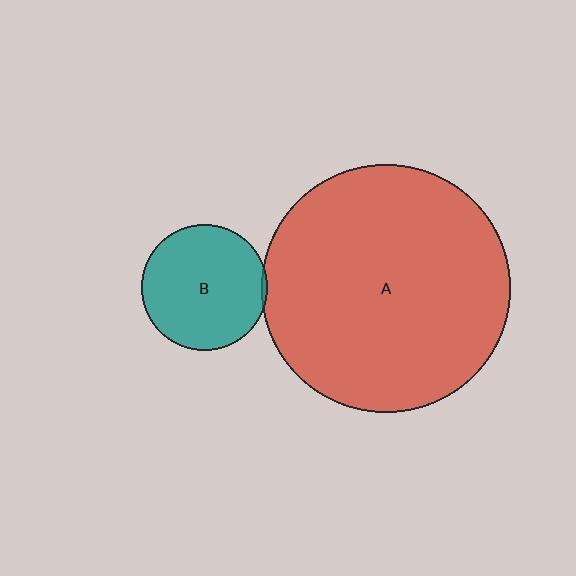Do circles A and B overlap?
Yes.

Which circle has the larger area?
Circle A (red).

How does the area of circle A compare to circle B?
Approximately 3.9 times.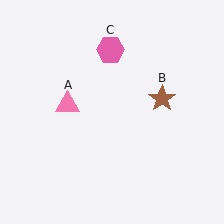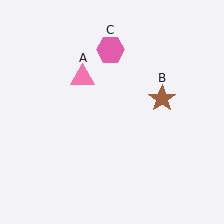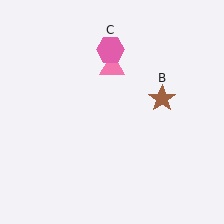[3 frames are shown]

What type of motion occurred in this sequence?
The pink triangle (object A) rotated clockwise around the center of the scene.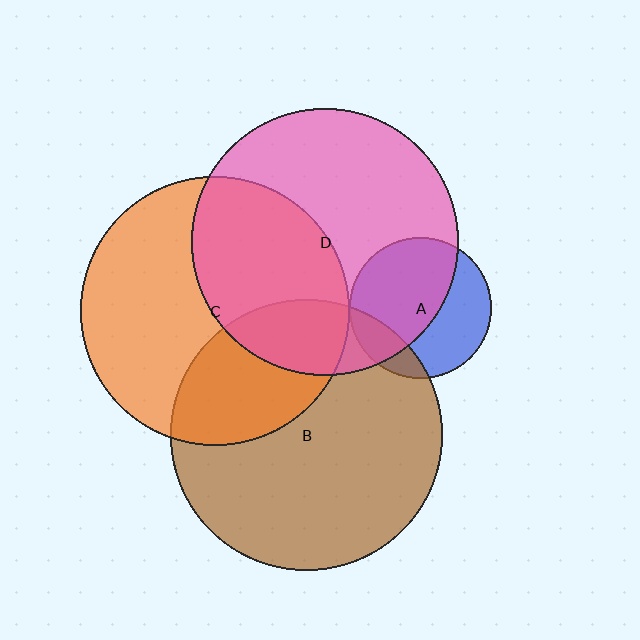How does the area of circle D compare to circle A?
Approximately 3.6 times.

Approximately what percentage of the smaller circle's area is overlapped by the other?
Approximately 60%.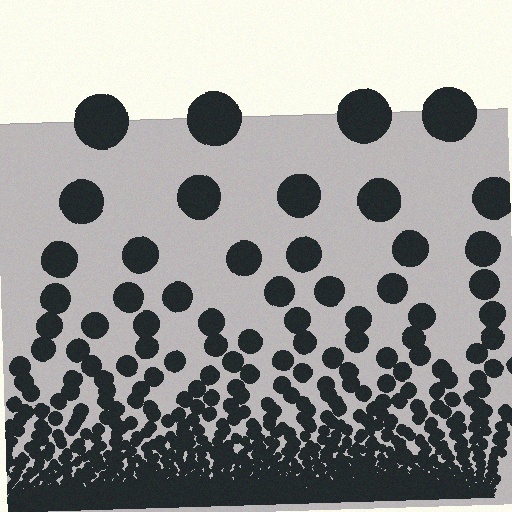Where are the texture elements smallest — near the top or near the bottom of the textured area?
Near the bottom.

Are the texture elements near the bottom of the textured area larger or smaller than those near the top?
Smaller. The gradient is inverted — elements near the bottom are smaller and denser.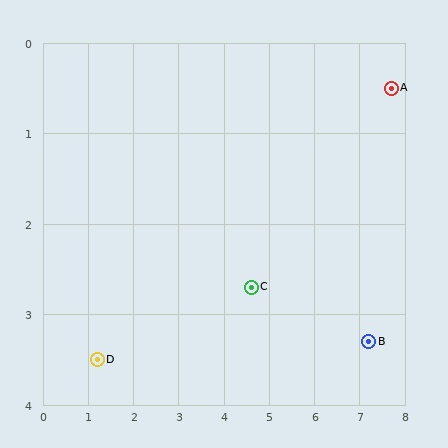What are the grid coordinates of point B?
Point B is at approximately (7.2, 3.3).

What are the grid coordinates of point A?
Point A is at approximately (7.7, 0.5).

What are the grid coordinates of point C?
Point C is at approximately (4.6, 2.7).